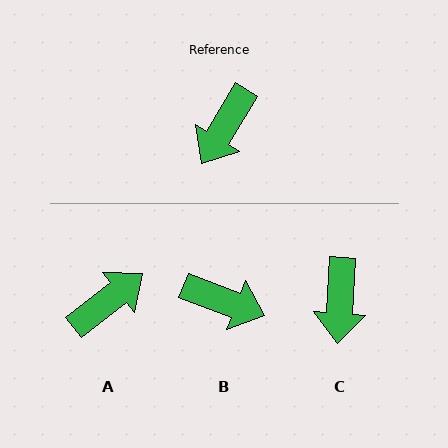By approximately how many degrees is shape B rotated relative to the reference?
Approximately 100 degrees counter-clockwise.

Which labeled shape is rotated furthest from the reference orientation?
A, about 159 degrees away.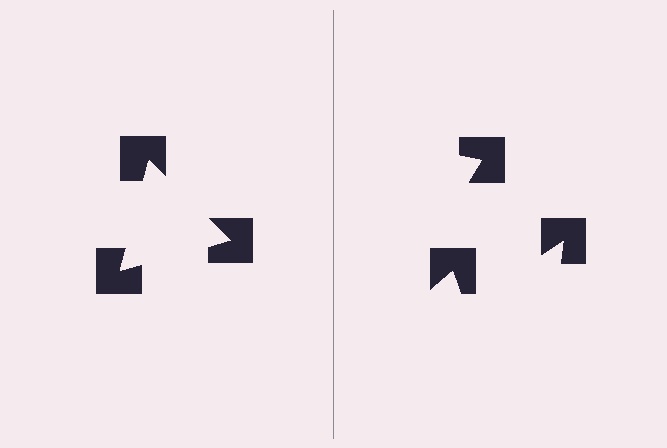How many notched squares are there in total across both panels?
6 — 3 on each side.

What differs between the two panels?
The notched squares are positioned identically on both sides; only the wedge orientations differ. On the left they align to a triangle; on the right they are misaligned.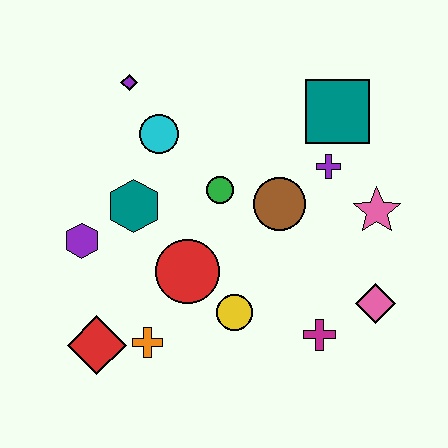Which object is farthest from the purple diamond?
The pink diamond is farthest from the purple diamond.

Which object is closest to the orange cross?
The red diamond is closest to the orange cross.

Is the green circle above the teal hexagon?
Yes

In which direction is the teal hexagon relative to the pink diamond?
The teal hexagon is to the left of the pink diamond.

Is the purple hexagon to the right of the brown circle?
No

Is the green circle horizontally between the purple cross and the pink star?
No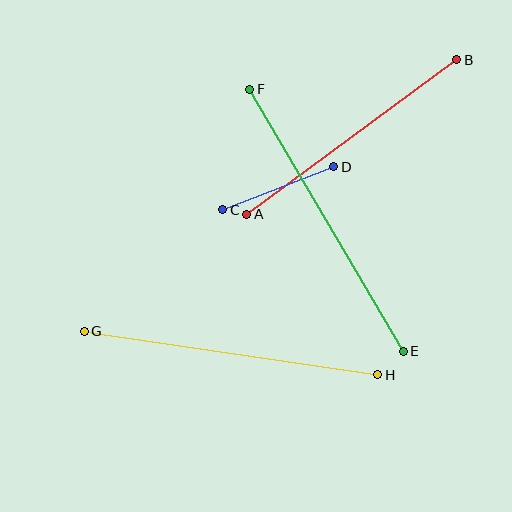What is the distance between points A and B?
The distance is approximately 261 pixels.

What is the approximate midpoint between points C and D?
The midpoint is at approximately (278, 188) pixels.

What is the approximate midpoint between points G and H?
The midpoint is at approximately (231, 353) pixels.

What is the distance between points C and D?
The distance is approximately 119 pixels.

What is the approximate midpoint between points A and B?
The midpoint is at approximately (352, 137) pixels.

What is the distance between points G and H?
The distance is approximately 297 pixels.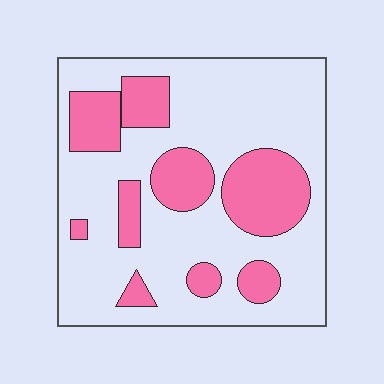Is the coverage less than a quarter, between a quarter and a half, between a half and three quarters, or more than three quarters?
Between a quarter and a half.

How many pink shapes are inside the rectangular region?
9.